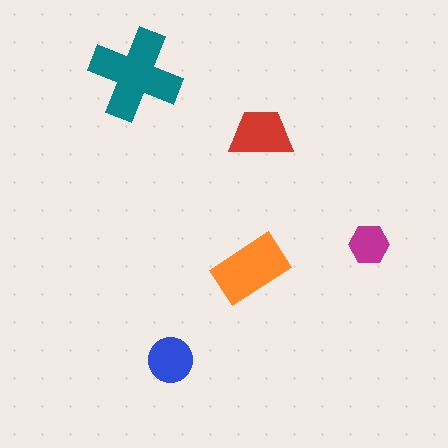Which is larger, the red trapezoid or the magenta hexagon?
The red trapezoid.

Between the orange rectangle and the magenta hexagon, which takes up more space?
The orange rectangle.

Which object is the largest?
The teal cross.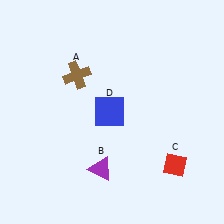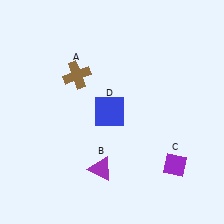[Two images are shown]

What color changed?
The diamond (C) changed from red in Image 1 to purple in Image 2.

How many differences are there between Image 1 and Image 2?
There is 1 difference between the two images.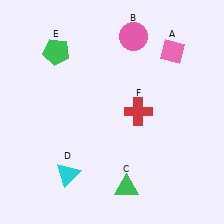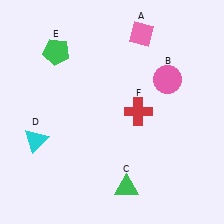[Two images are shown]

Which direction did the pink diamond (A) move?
The pink diamond (A) moved left.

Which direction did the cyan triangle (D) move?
The cyan triangle (D) moved up.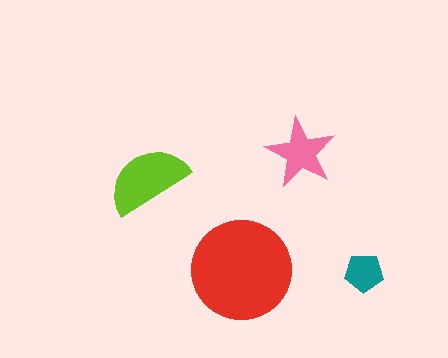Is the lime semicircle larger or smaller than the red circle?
Smaller.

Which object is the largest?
The red circle.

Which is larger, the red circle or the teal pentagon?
The red circle.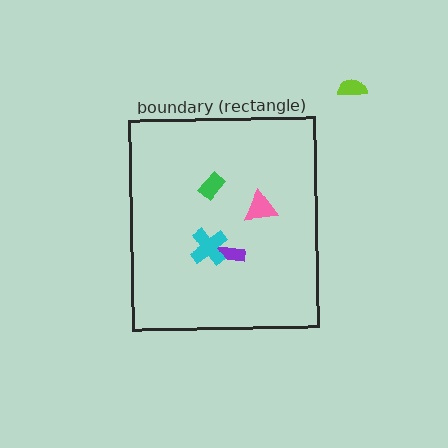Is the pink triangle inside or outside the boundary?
Inside.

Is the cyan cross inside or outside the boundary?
Inside.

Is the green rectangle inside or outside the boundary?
Inside.